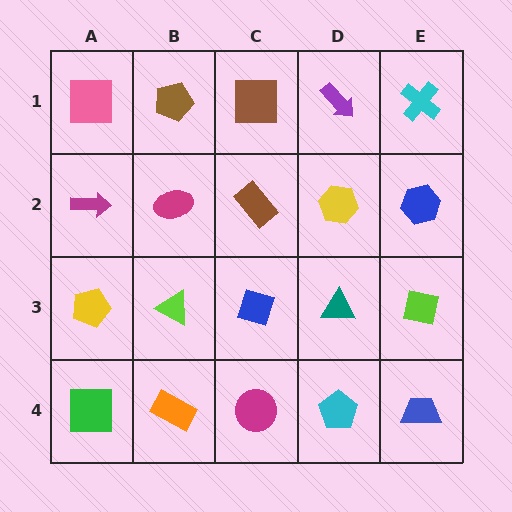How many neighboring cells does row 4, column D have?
3.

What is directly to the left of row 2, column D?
A brown rectangle.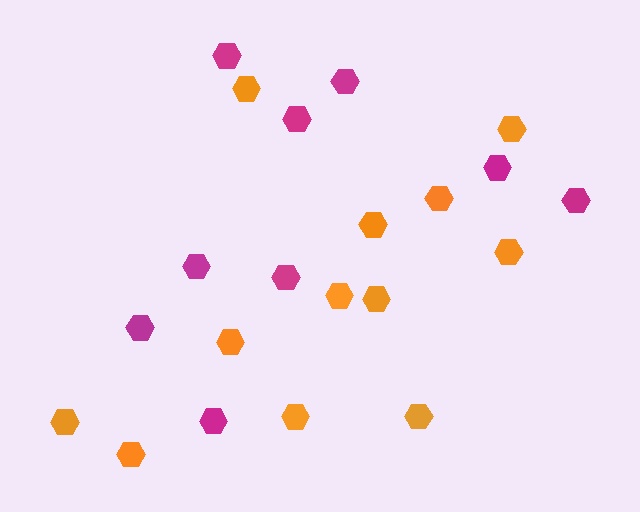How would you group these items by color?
There are 2 groups: one group of orange hexagons (12) and one group of magenta hexagons (9).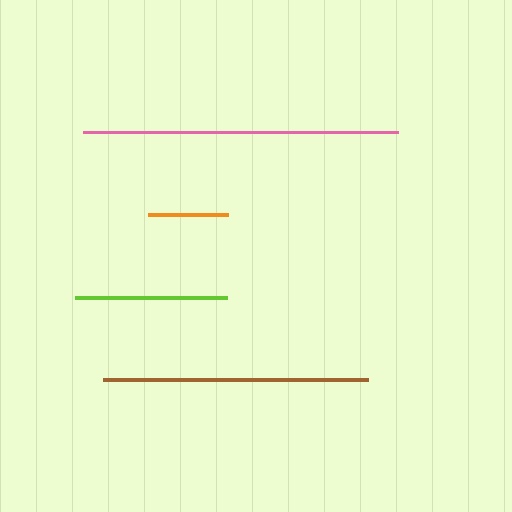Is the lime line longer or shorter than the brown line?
The brown line is longer than the lime line.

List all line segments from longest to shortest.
From longest to shortest: pink, brown, lime, orange.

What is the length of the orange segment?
The orange segment is approximately 81 pixels long.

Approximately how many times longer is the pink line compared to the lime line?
The pink line is approximately 2.1 times the length of the lime line.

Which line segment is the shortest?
The orange line is the shortest at approximately 81 pixels.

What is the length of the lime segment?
The lime segment is approximately 152 pixels long.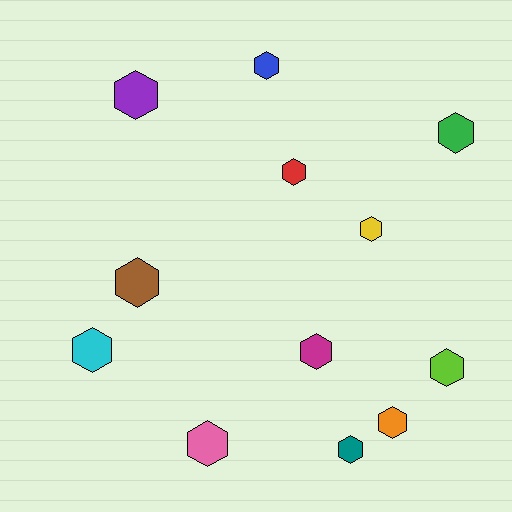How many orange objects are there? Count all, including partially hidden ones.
There is 1 orange object.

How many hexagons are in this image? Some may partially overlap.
There are 12 hexagons.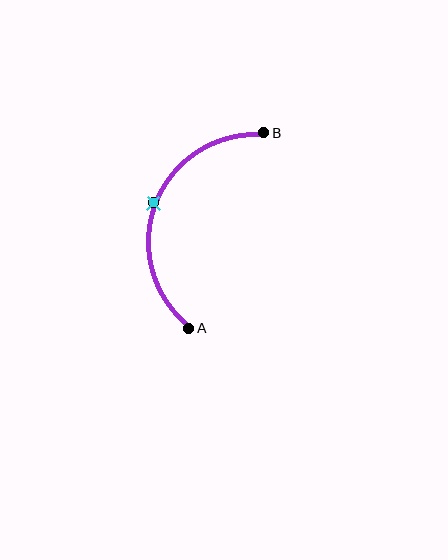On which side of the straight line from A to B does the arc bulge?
The arc bulges to the left of the straight line connecting A and B.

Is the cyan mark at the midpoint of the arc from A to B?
Yes. The cyan mark lies on the arc at equal arc-length from both A and B — it is the arc midpoint.